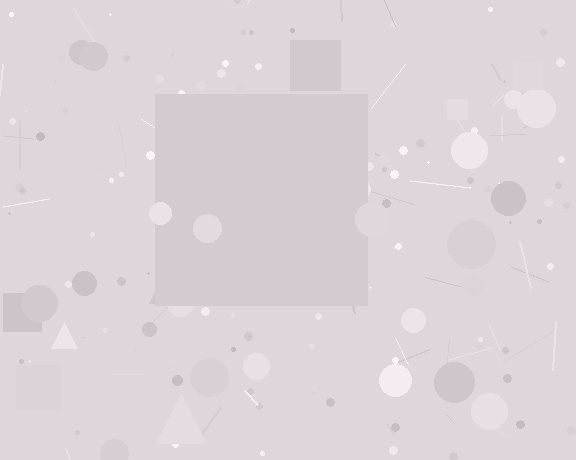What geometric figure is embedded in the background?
A square is embedded in the background.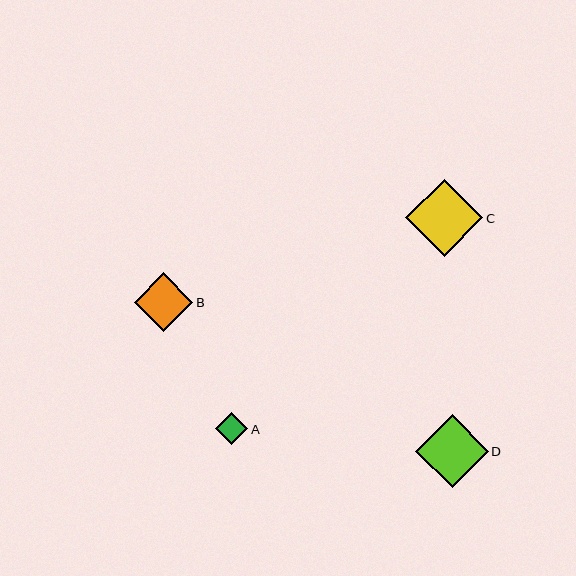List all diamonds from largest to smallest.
From largest to smallest: C, D, B, A.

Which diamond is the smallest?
Diamond A is the smallest with a size of approximately 32 pixels.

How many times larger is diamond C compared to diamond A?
Diamond C is approximately 2.4 times the size of diamond A.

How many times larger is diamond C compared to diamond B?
Diamond C is approximately 1.3 times the size of diamond B.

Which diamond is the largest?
Diamond C is the largest with a size of approximately 77 pixels.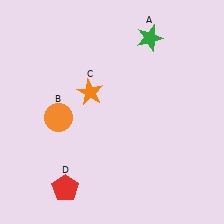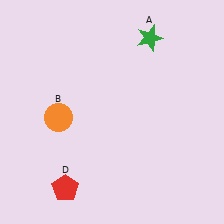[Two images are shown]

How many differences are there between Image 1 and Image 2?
There is 1 difference between the two images.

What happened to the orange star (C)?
The orange star (C) was removed in Image 2. It was in the top-left area of Image 1.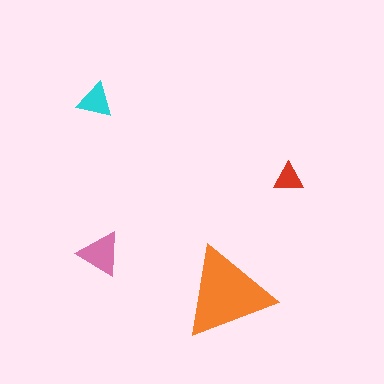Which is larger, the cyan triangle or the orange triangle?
The orange one.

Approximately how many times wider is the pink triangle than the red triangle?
About 1.5 times wider.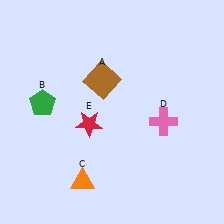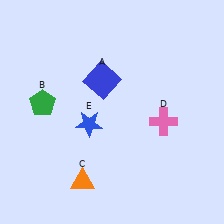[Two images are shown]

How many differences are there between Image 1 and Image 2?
There are 2 differences between the two images.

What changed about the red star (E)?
In Image 1, E is red. In Image 2, it changed to blue.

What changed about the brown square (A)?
In Image 1, A is brown. In Image 2, it changed to blue.